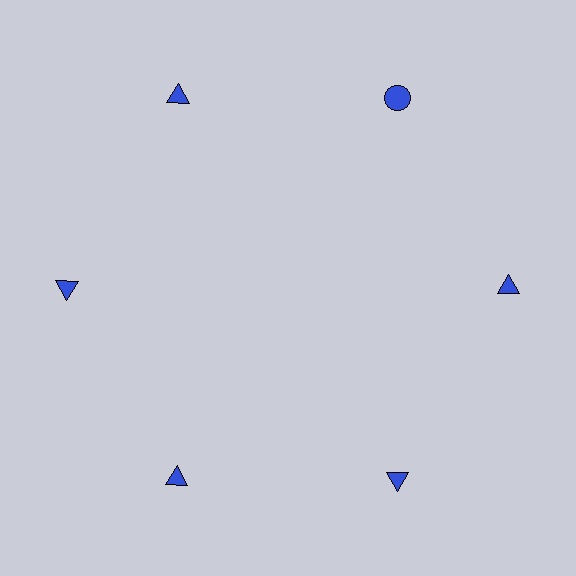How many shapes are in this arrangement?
There are 6 shapes arranged in a ring pattern.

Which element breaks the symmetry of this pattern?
The blue circle at roughly the 1 o'clock position breaks the symmetry. All other shapes are blue triangles.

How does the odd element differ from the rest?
It has a different shape: circle instead of triangle.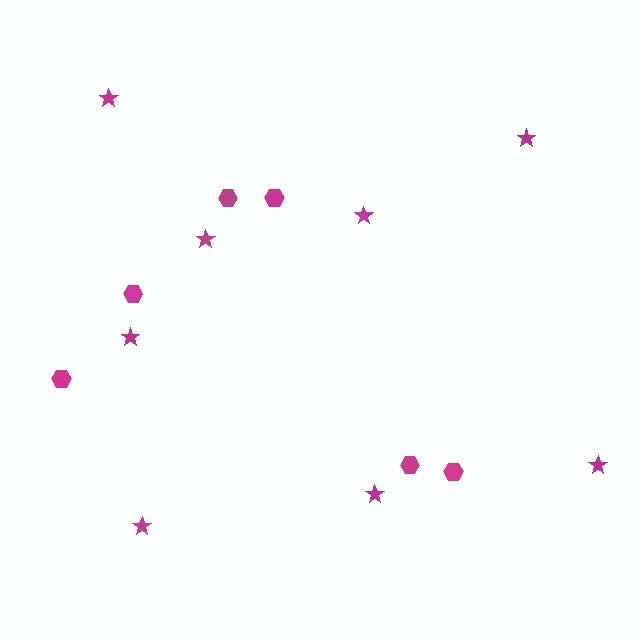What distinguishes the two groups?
There are 2 groups: one group of stars (8) and one group of hexagons (6).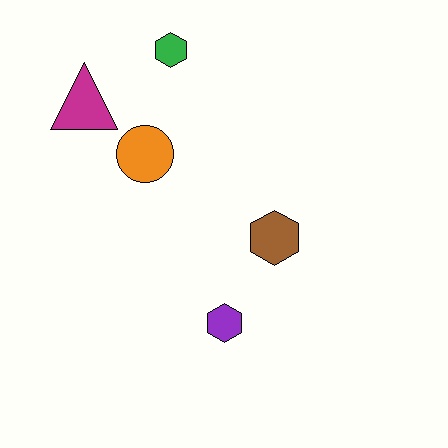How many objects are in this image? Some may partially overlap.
There are 5 objects.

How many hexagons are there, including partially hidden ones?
There are 3 hexagons.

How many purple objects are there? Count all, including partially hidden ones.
There is 1 purple object.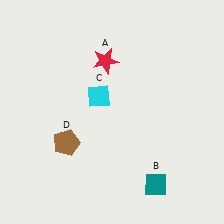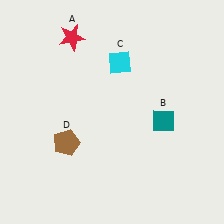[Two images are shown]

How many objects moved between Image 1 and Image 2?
3 objects moved between the two images.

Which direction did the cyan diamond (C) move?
The cyan diamond (C) moved up.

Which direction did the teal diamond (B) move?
The teal diamond (B) moved up.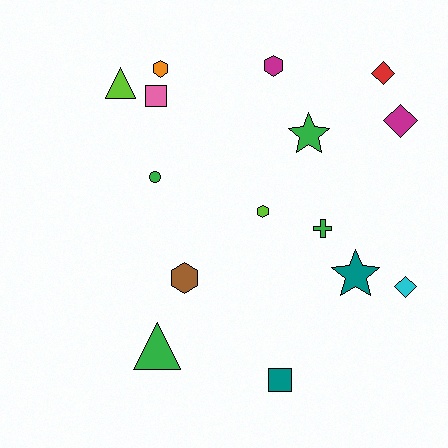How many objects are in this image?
There are 15 objects.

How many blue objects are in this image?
There are no blue objects.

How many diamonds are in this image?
There are 3 diamonds.